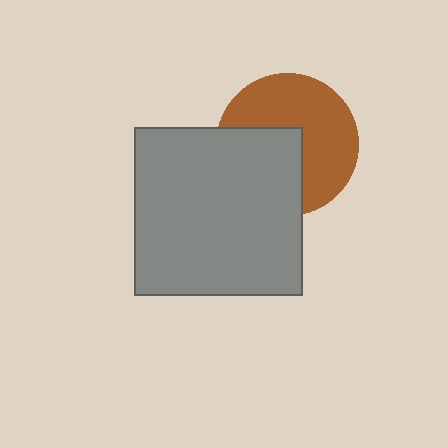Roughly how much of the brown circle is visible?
About half of it is visible (roughly 59%).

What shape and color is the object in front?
The object in front is a gray square.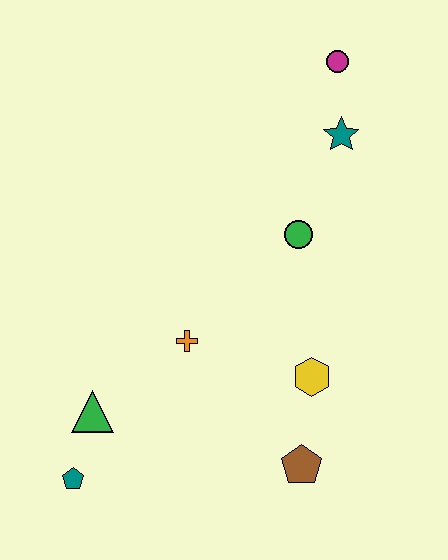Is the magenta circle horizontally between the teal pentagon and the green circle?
No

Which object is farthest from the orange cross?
The magenta circle is farthest from the orange cross.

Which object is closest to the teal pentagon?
The green triangle is closest to the teal pentagon.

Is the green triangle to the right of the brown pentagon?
No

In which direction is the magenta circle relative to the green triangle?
The magenta circle is above the green triangle.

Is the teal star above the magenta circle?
No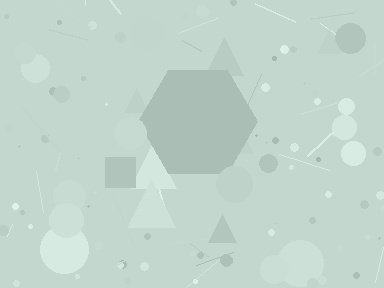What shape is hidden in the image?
A hexagon is hidden in the image.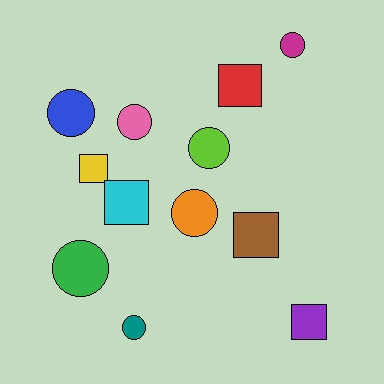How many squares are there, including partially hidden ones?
There are 5 squares.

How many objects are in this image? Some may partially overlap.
There are 12 objects.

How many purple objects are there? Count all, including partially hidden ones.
There is 1 purple object.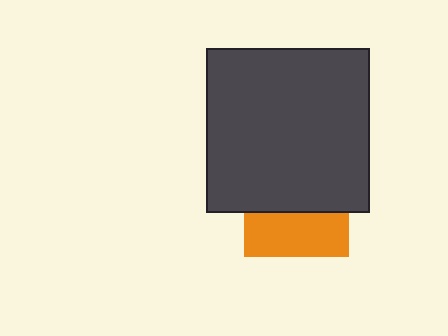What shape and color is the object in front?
The object in front is a dark gray square.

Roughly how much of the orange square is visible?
A small part of it is visible (roughly 42%).